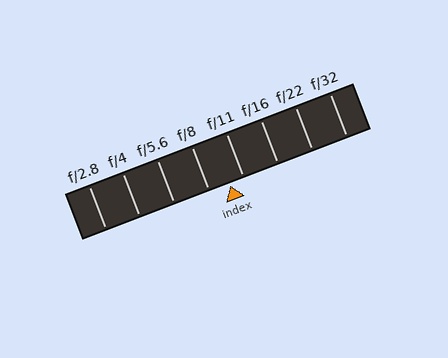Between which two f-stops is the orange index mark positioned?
The index mark is between f/8 and f/11.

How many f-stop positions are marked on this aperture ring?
There are 8 f-stop positions marked.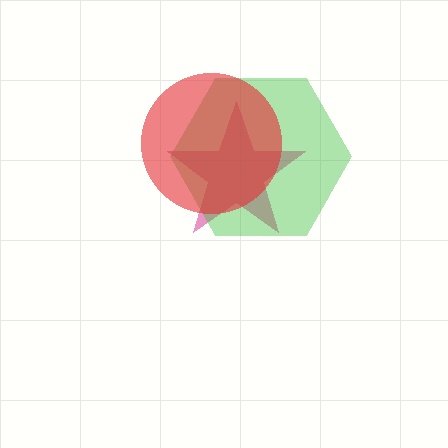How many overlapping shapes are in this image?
There are 3 overlapping shapes in the image.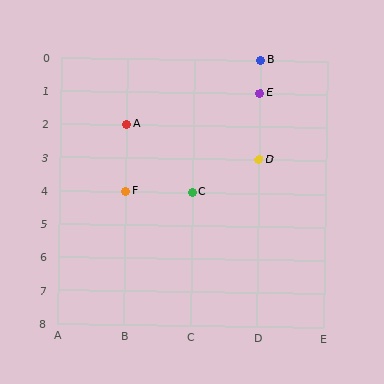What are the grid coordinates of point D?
Point D is at grid coordinates (D, 3).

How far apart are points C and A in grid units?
Points C and A are 1 column and 2 rows apart (about 2.2 grid units diagonally).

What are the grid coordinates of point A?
Point A is at grid coordinates (B, 2).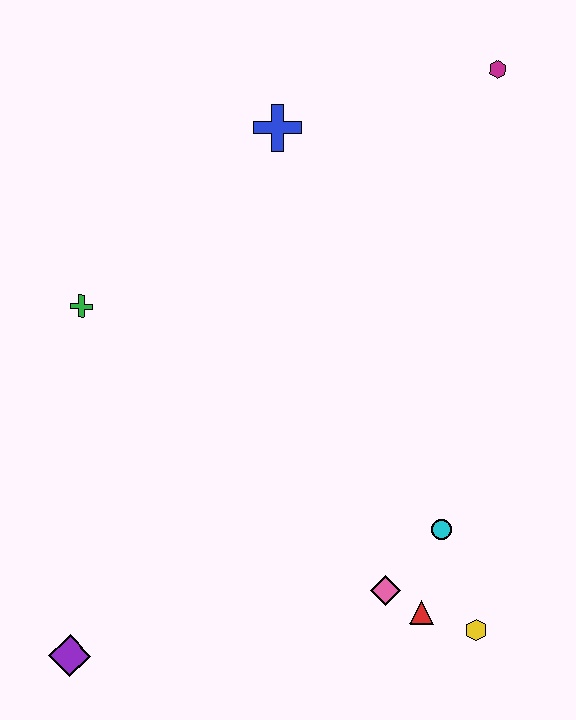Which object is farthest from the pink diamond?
The magenta hexagon is farthest from the pink diamond.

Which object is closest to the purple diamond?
The pink diamond is closest to the purple diamond.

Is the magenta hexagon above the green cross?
Yes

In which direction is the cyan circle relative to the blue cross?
The cyan circle is below the blue cross.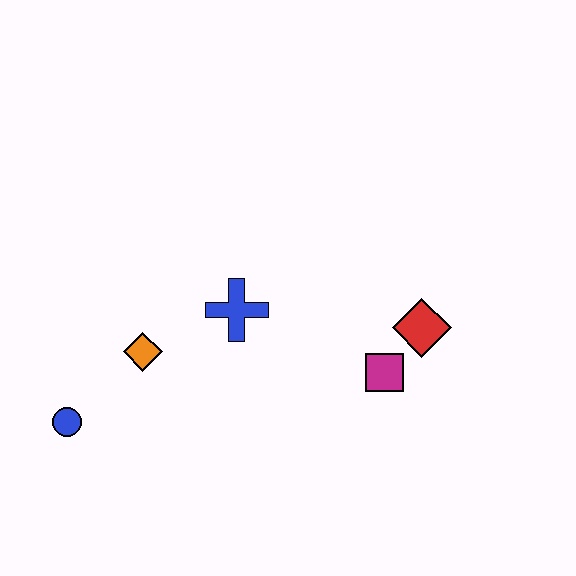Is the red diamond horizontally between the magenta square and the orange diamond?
No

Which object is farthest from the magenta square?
The blue circle is farthest from the magenta square.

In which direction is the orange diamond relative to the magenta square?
The orange diamond is to the left of the magenta square.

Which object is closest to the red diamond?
The magenta square is closest to the red diamond.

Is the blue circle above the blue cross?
No